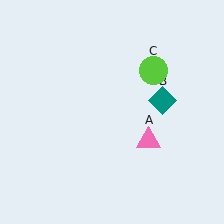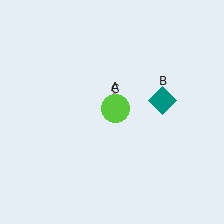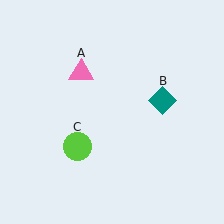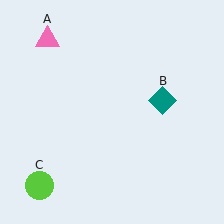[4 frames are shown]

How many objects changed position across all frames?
2 objects changed position: pink triangle (object A), lime circle (object C).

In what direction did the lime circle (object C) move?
The lime circle (object C) moved down and to the left.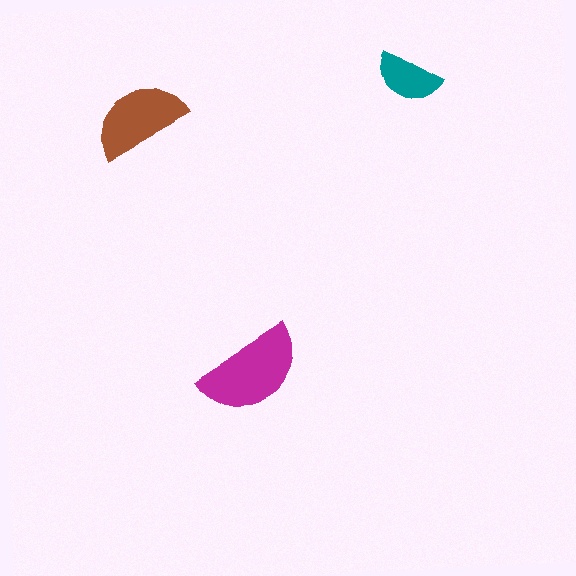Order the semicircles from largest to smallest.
the magenta one, the brown one, the teal one.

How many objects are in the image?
There are 3 objects in the image.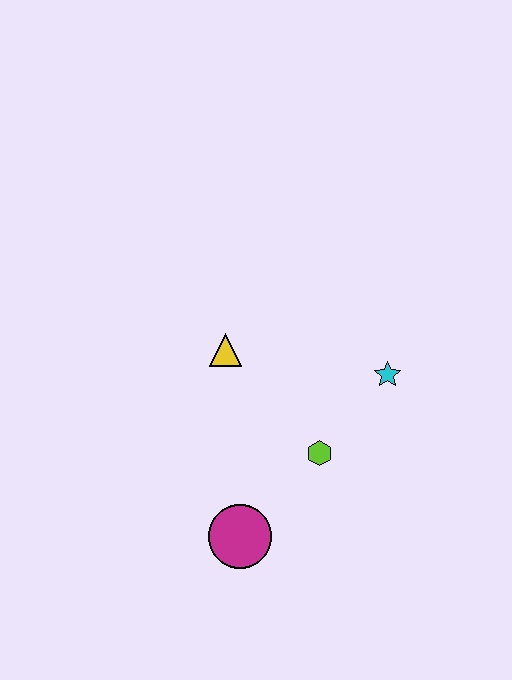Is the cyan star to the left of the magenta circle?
No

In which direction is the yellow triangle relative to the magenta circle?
The yellow triangle is above the magenta circle.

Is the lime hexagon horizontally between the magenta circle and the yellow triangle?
No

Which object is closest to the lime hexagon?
The cyan star is closest to the lime hexagon.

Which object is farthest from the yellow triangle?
The magenta circle is farthest from the yellow triangle.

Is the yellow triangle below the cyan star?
No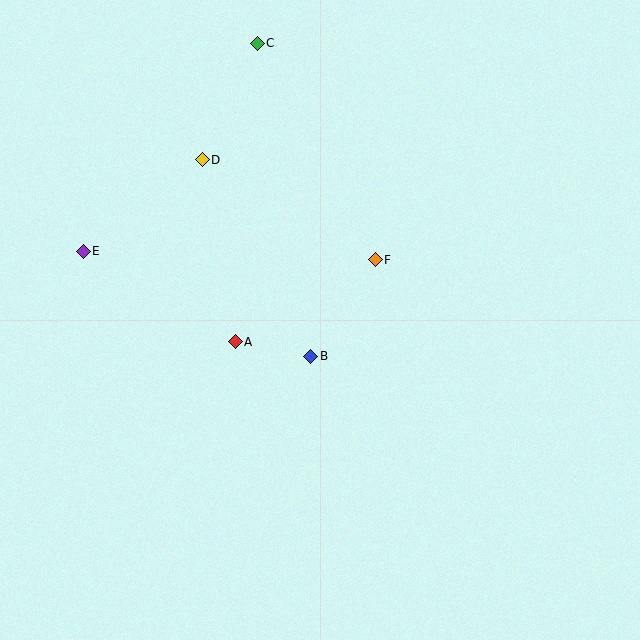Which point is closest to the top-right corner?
Point F is closest to the top-right corner.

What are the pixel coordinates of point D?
Point D is at (202, 160).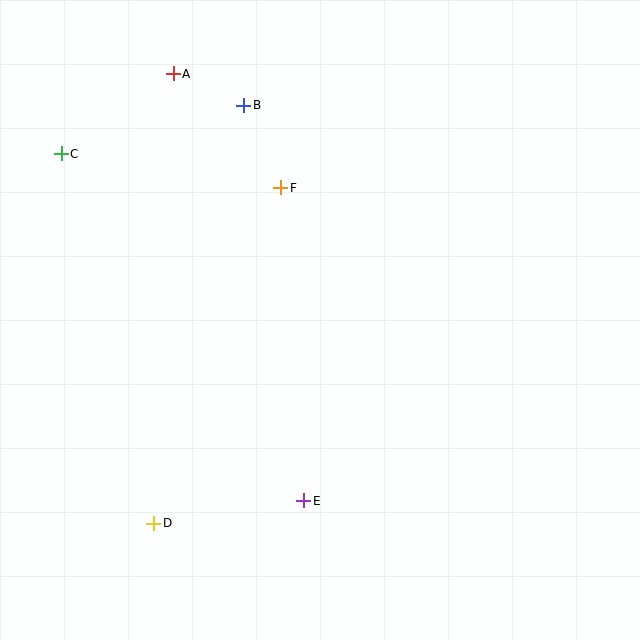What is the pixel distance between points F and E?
The distance between F and E is 313 pixels.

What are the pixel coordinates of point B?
Point B is at (244, 105).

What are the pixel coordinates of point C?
Point C is at (61, 154).